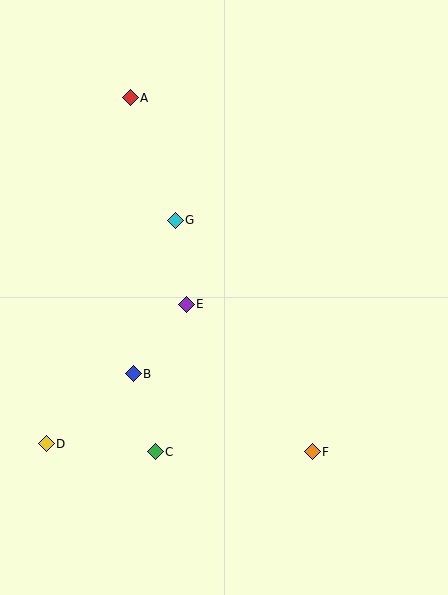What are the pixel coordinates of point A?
Point A is at (130, 98).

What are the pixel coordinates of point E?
Point E is at (186, 304).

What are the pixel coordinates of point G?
Point G is at (175, 220).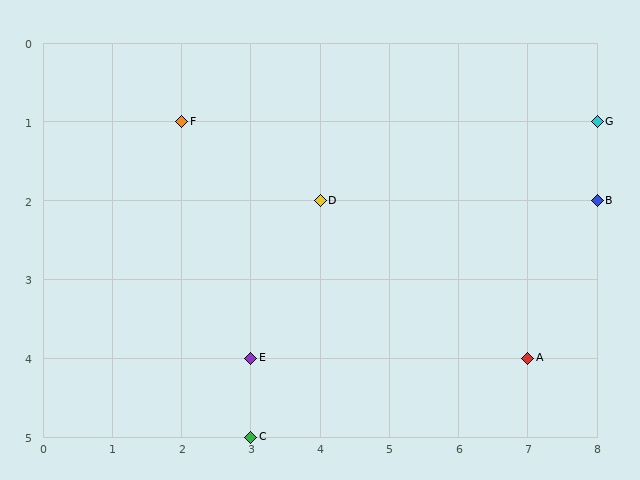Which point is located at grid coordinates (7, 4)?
Point A is at (7, 4).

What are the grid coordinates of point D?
Point D is at grid coordinates (4, 2).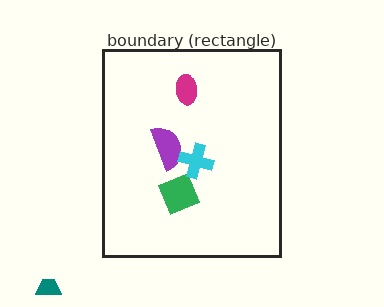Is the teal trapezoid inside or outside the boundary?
Outside.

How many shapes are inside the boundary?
4 inside, 1 outside.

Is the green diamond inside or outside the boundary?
Inside.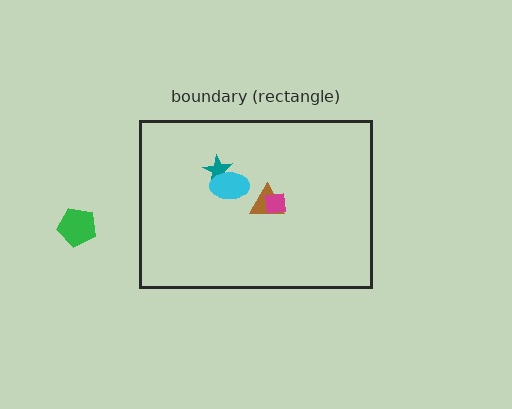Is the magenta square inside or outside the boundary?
Inside.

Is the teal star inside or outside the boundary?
Inside.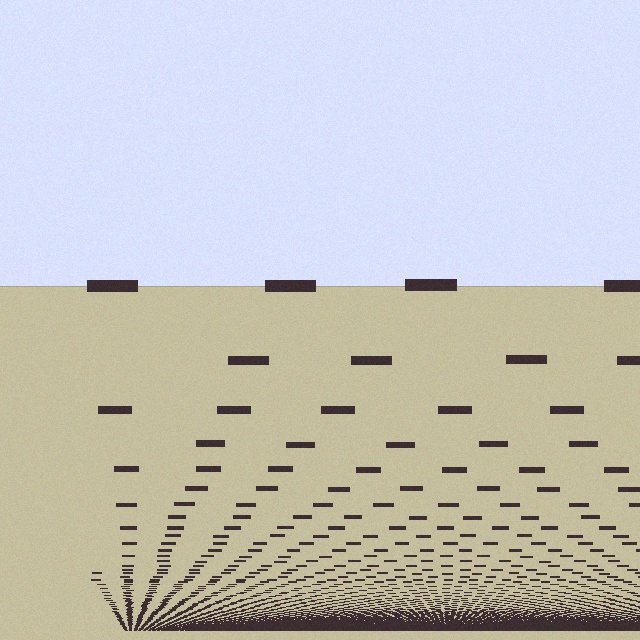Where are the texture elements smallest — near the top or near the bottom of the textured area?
Near the bottom.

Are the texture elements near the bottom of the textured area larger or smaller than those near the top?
Smaller. The gradient is inverted — elements near the bottom are smaller and denser.